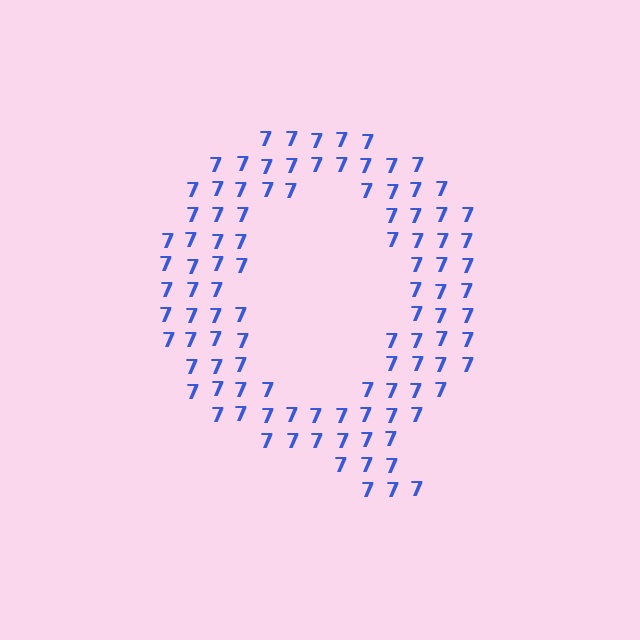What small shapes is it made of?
It is made of small digit 7's.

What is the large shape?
The large shape is the letter Q.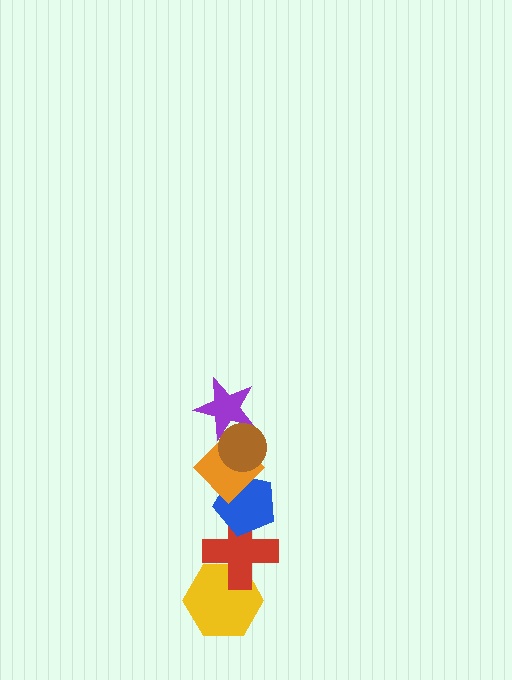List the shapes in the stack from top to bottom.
From top to bottom: the brown circle, the purple star, the orange diamond, the blue pentagon, the red cross, the yellow hexagon.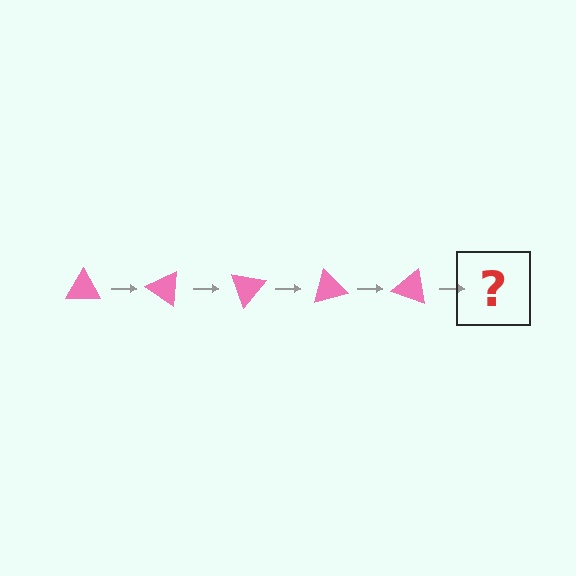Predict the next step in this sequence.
The next step is a pink triangle rotated 175 degrees.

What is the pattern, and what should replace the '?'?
The pattern is that the triangle rotates 35 degrees each step. The '?' should be a pink triangle rotated 175 degrees.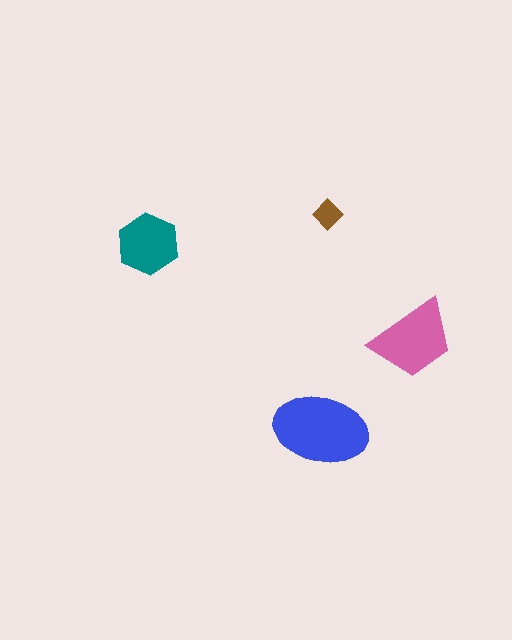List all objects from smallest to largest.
The brown diamond, the teal hexagon, the pink trapezoid, the blue ellipse.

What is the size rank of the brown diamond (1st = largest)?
4th.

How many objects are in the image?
There are 4 objects in the image.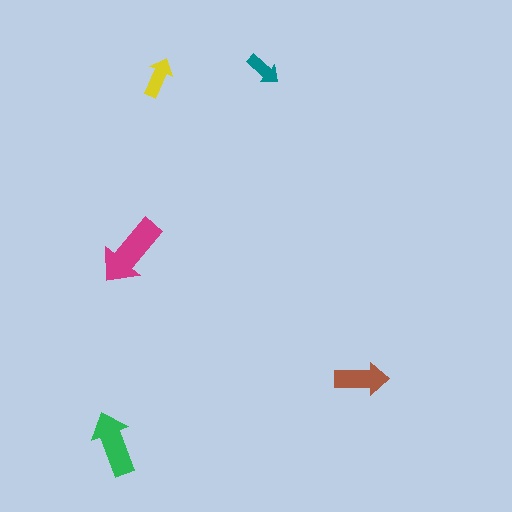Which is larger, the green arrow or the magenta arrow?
The magenta one.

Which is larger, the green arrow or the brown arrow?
The green one.